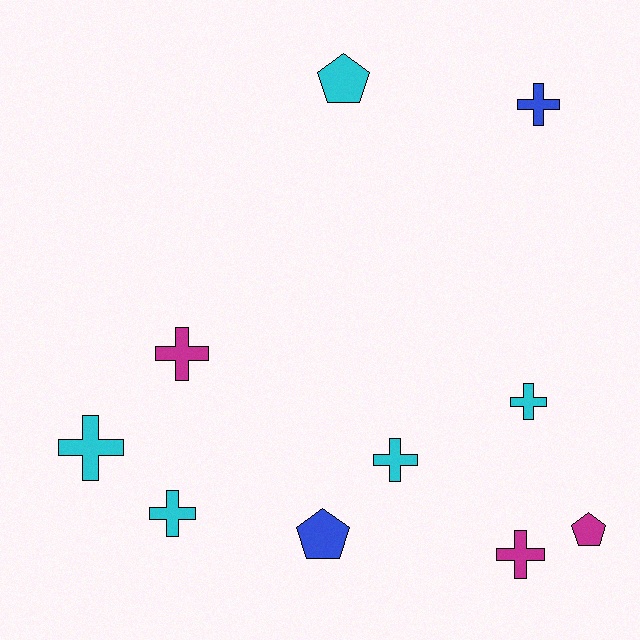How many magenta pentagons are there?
There is 1 magenta pentagon.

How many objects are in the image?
There are 10 objects.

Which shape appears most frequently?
Cross, with 7 objects.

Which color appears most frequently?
Cyan, with 5 objects.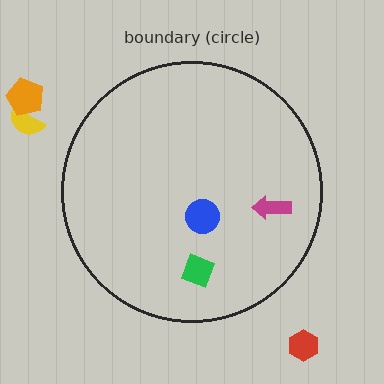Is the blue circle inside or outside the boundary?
Inside.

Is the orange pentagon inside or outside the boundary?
Outside.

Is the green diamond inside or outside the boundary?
Inside.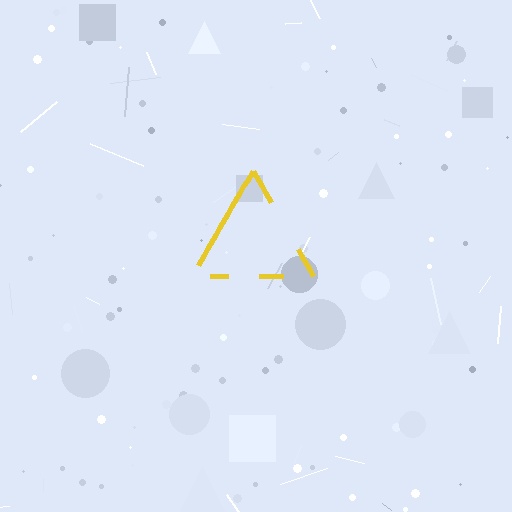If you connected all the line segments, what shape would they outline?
They would outline a triangle.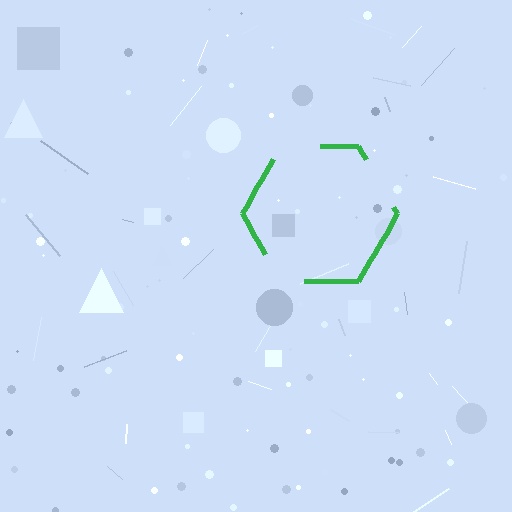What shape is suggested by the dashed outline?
The dashed outline suggests a hexagon.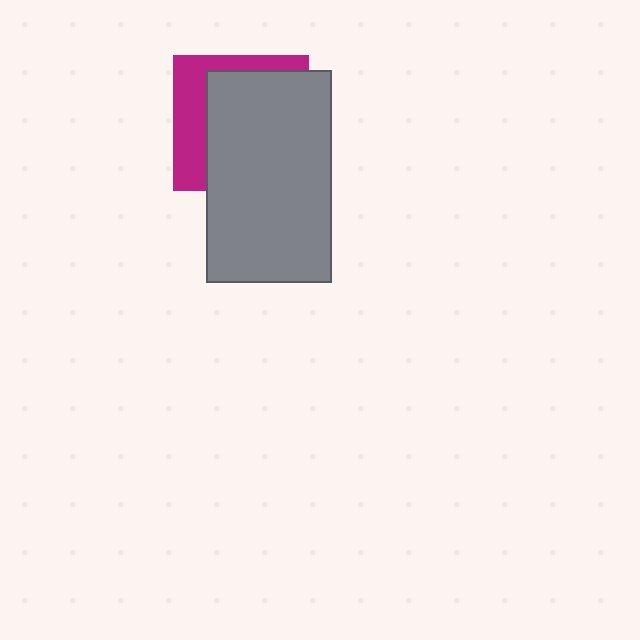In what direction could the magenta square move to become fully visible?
The magenta square could move left. That would shift it out from behind the gray rectangle entirely.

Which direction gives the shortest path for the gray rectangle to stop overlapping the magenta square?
Moving right gives the shortest separation.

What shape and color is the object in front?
The object in front is a gray rectangle.